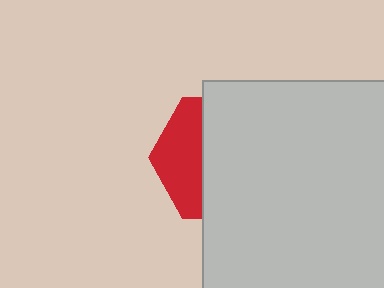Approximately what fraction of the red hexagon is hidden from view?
Roughly 65% of the red hexagon is hidden behind the light gray square.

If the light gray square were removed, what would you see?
You would see the complete red hexagon.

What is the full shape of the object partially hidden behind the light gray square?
The partially hidden object is a red hexagon.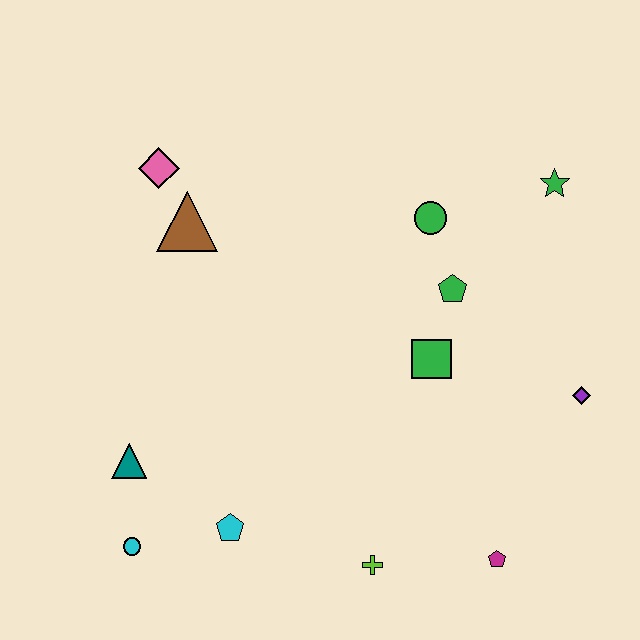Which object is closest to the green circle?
The green pentagon is closest to the green circle.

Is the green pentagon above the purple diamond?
Yes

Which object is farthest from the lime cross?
The pink diamond is farthest from the lime cross.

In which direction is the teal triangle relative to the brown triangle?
The teal triangle is below the brown triangle.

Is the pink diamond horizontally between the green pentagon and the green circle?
No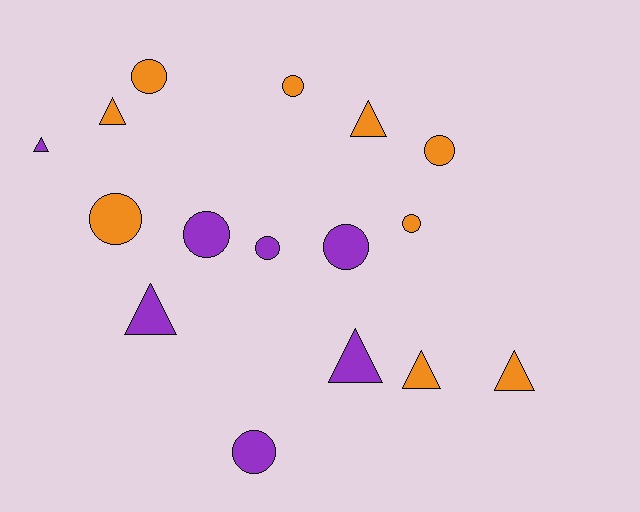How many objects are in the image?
There are 16 objects.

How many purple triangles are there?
There are 3 purple triangles.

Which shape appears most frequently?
Circle, with 9 objects.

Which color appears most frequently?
Orange, with 9 objects.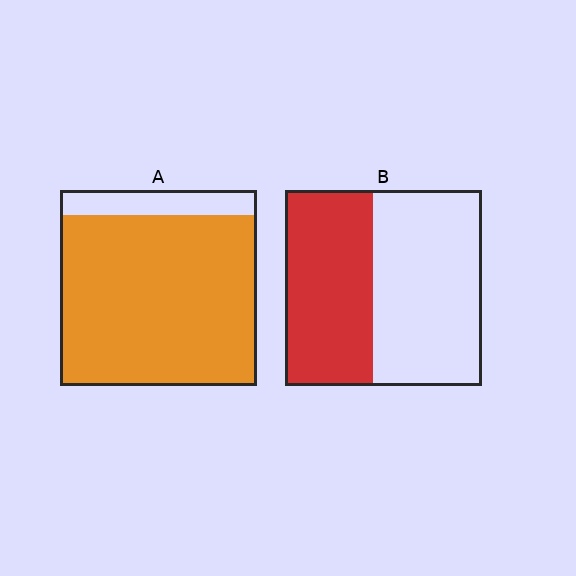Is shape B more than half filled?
No.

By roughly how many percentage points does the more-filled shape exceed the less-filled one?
By roughly 45 percentage points (A over B).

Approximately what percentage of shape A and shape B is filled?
A is approximately 85% and B is approximately 45%.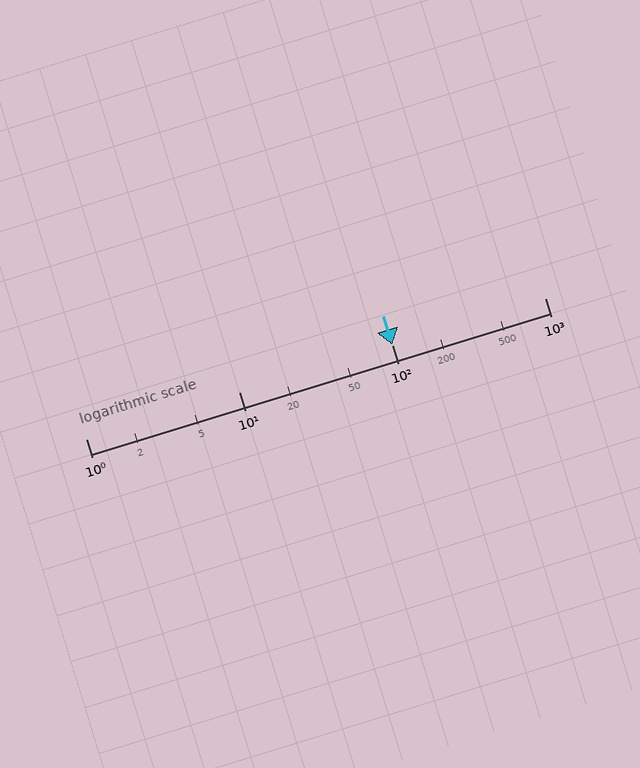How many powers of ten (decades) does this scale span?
The scale spans 3 decades, from 1 to 1000.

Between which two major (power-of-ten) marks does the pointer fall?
The pointer is between 100 and 1000.